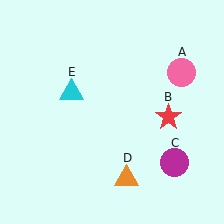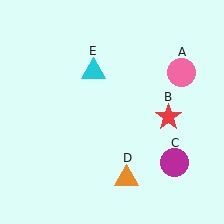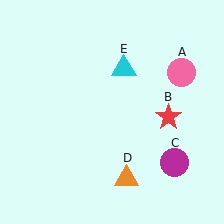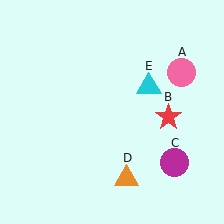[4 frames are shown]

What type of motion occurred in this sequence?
The cyan triangle (object E) rotated clockwise around the center of the scene.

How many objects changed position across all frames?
1 object changed position: cyan triangle (object E).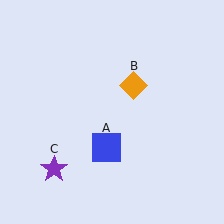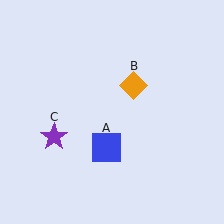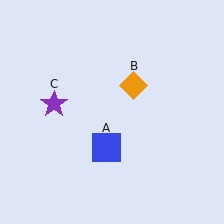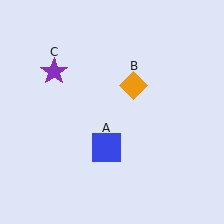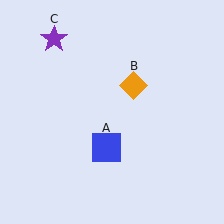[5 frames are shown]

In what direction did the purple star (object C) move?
The purple star (object C) moved up.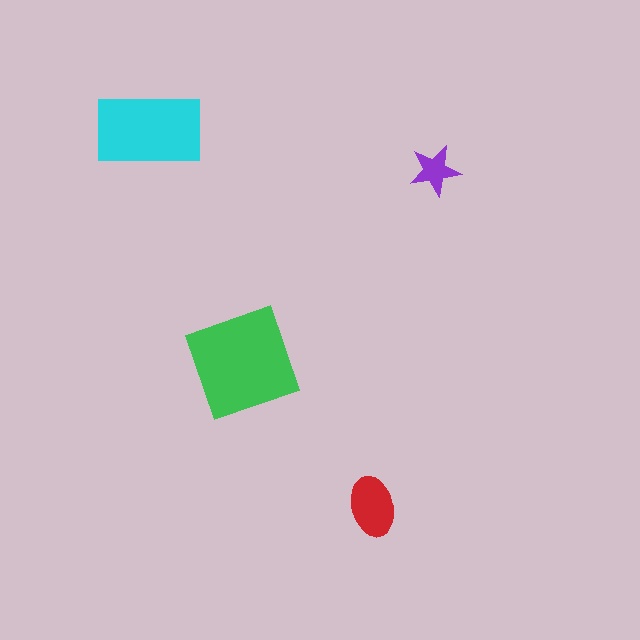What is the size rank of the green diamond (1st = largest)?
1st.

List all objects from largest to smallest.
The green diamond, the cyan rectangle, the red ellipse, the purple star.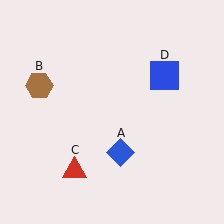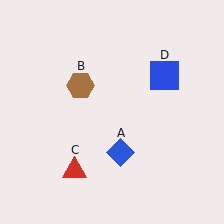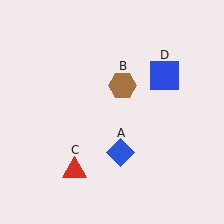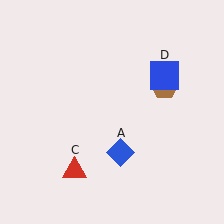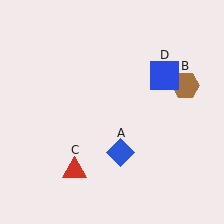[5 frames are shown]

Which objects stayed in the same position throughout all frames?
Blue diamond (object A) and red triangle (object C) and blue square (object D) remained stationary.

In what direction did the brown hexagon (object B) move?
The brown hexagon (object B) moved right.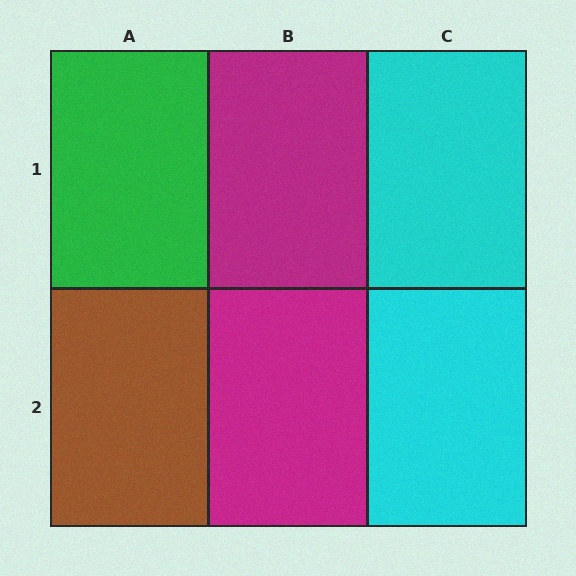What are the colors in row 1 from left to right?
Green, magenta, cyan.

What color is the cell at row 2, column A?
Brown.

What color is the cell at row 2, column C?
Cyan.